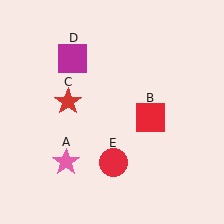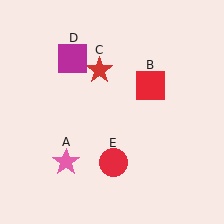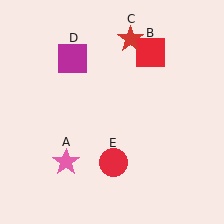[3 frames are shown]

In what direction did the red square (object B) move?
The red square (object B) moved up.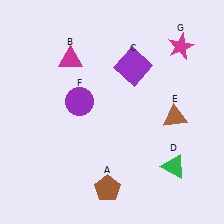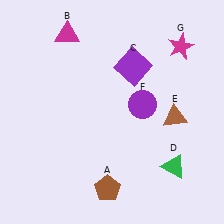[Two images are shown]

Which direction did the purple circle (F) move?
The purple circle (F) moved right.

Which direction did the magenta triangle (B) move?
The magenta triangle (B) moved up.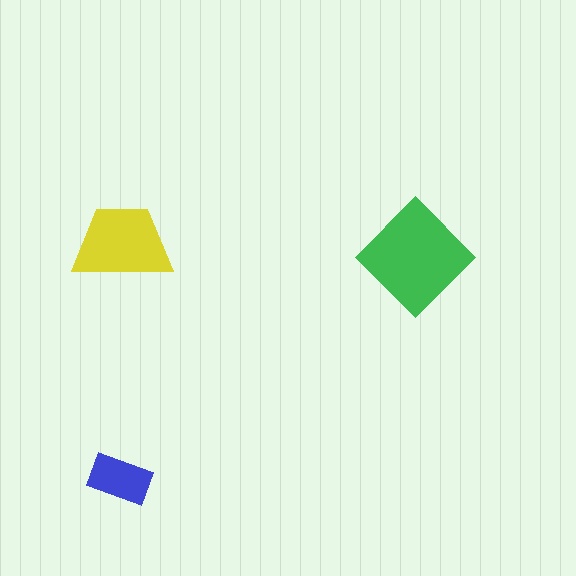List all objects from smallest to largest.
The blue rectangle, the yellow trapezoid, the green diamond.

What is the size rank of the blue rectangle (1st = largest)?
3rd.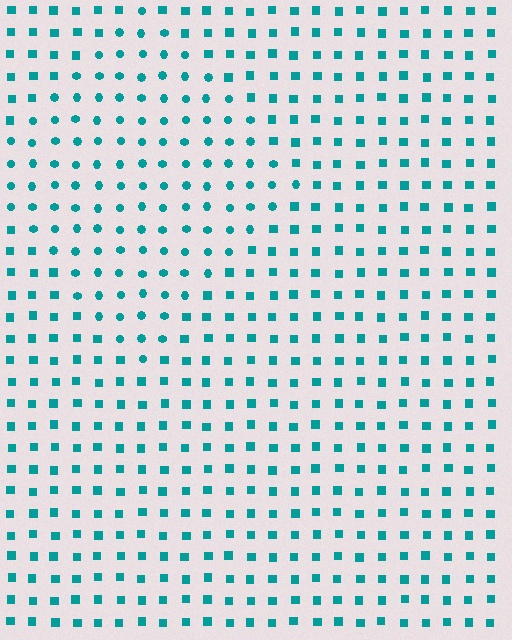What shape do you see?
I see a diamond.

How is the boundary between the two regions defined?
The boundary is defined by a change in element shape: circles inside vs. squares outside. All elements share the same color and spacing.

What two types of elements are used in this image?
The image uses circles inside the diamond region and squares outside it.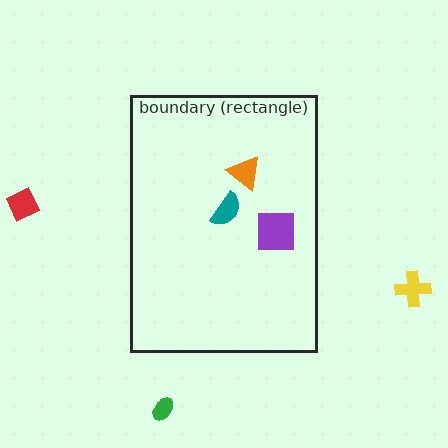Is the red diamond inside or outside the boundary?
Outside.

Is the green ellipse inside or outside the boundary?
Outside.